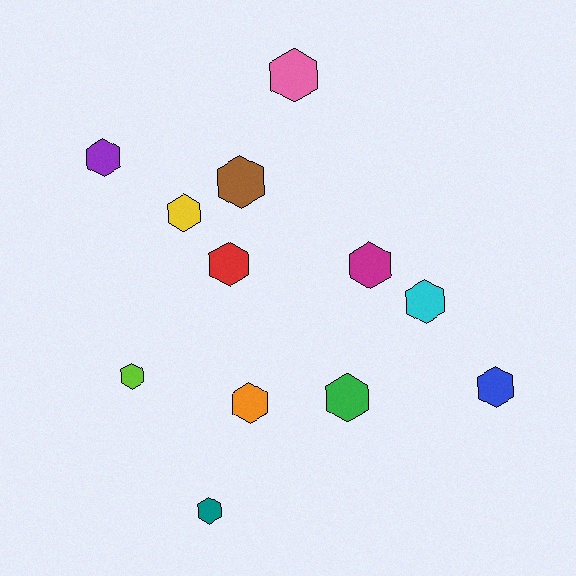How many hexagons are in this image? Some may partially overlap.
There are 12 hexagons.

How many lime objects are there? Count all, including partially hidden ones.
There is 1 lime object.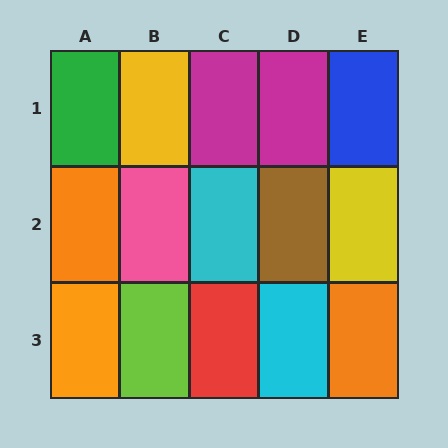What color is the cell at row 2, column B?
Pink.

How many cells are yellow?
2 cells are yellow.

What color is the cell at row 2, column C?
Cyan.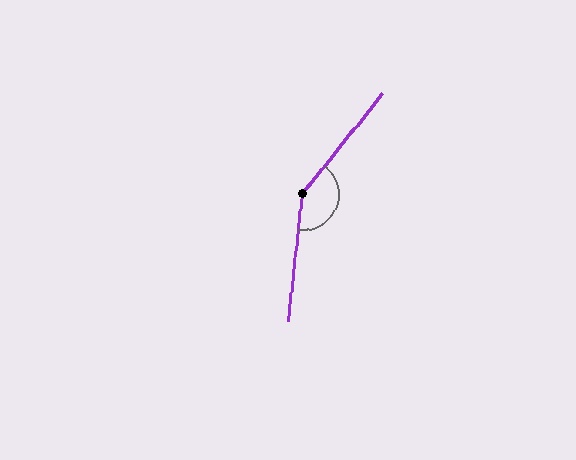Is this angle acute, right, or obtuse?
It is obtuse.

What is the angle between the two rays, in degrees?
Approximately 148 degrees.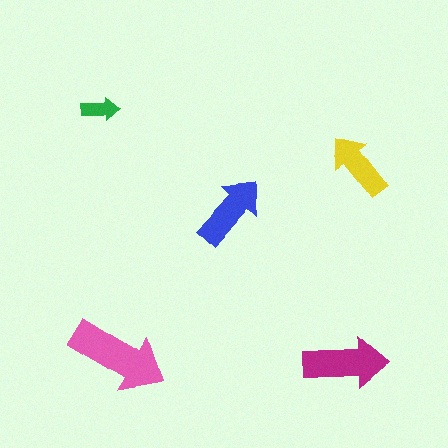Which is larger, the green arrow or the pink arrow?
The pink one.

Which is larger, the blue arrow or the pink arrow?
The pink one.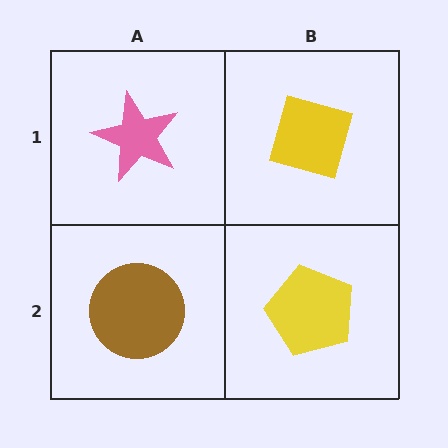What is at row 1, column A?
A pink star.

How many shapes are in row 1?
2 shapes.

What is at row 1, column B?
A yellow diamond.